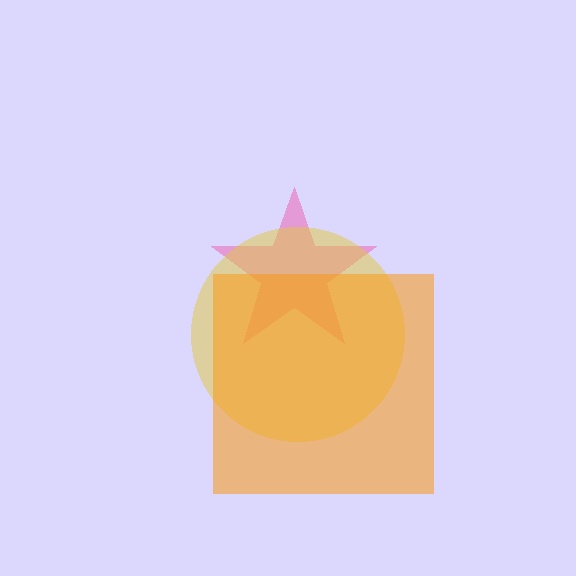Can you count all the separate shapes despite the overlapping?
Yes, there are 3 separate shapes.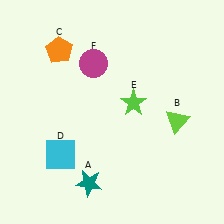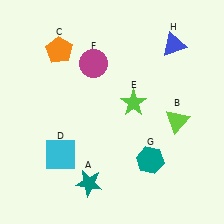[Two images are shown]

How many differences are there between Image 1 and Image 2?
There are 2 differences between the two images.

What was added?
A teal hexagon (G), a blue triangle (H) were added in Image 2.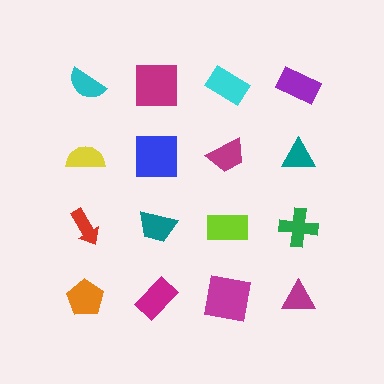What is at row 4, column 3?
A magenta square.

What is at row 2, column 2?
A blue square.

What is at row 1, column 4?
A purple rectangle.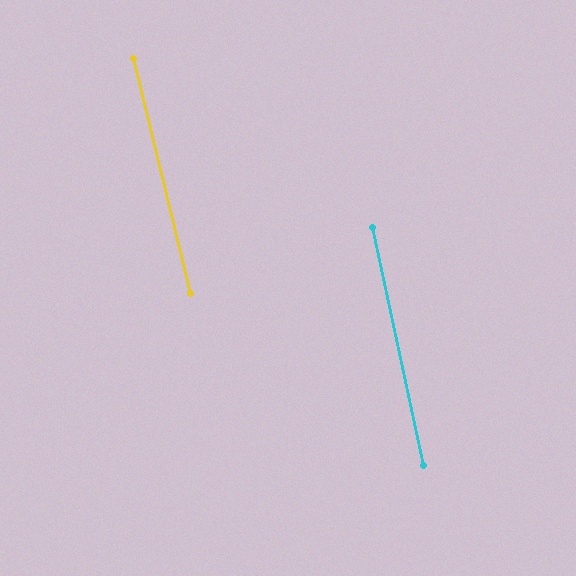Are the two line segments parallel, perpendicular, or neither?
Parallel — their directions differ by only 1.6°.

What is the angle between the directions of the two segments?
Approximately 2 degrees.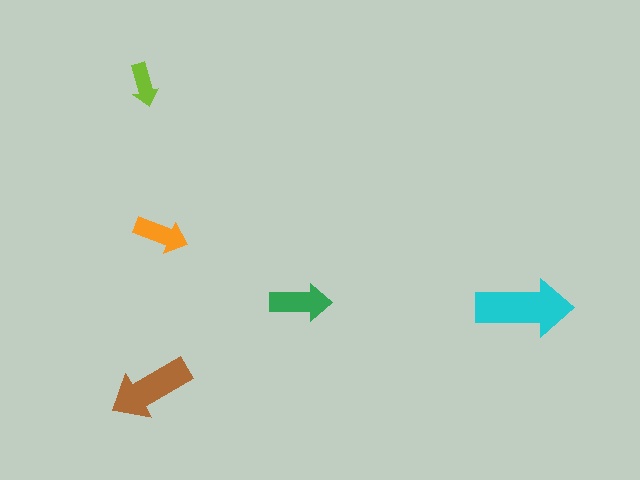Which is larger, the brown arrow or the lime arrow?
The brown one.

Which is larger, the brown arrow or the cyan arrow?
The cyan one.